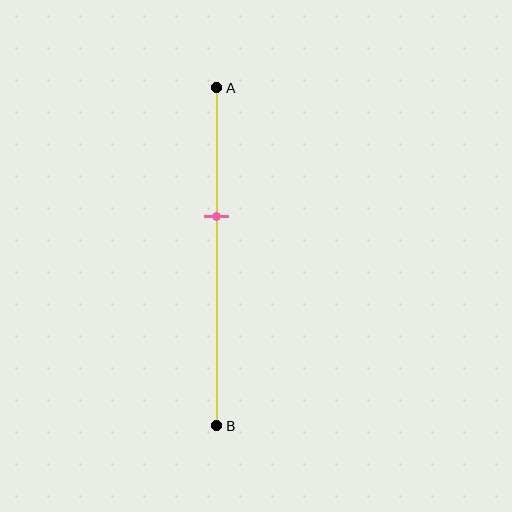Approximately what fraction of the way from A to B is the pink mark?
The pink mark is approximately 40% of the way from A to B.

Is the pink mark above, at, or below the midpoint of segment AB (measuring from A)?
The pink mark is above the midpoint of segment AB.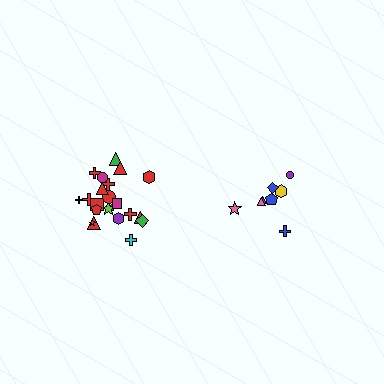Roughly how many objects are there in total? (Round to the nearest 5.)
Roughly 30 objects in total.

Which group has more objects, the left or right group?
The left group.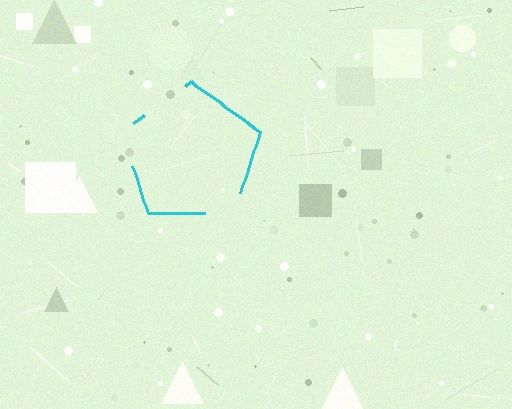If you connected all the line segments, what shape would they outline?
They would outline a pentagon.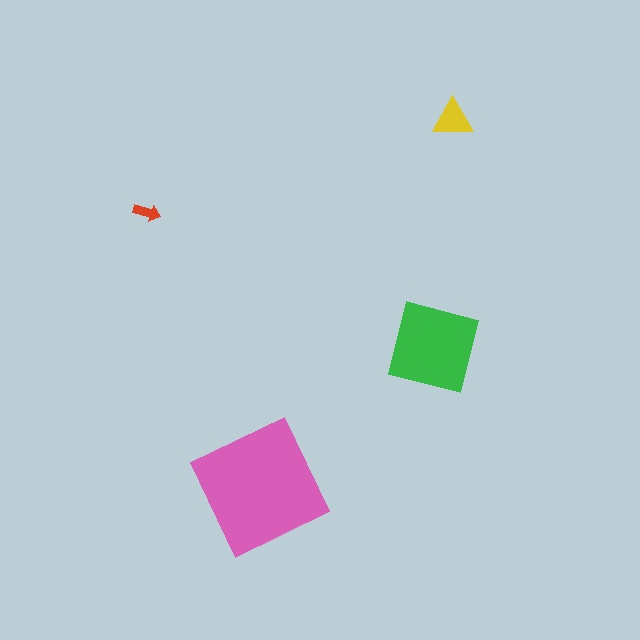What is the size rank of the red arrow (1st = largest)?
4th.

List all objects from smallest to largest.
The red arrow, the yellow triangle, the green square, the pink square.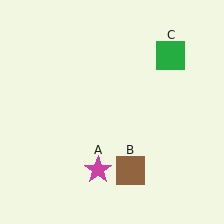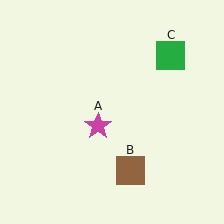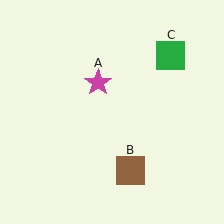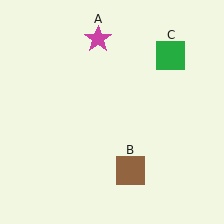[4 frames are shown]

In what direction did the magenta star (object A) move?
The magenta star (object A) moved up.